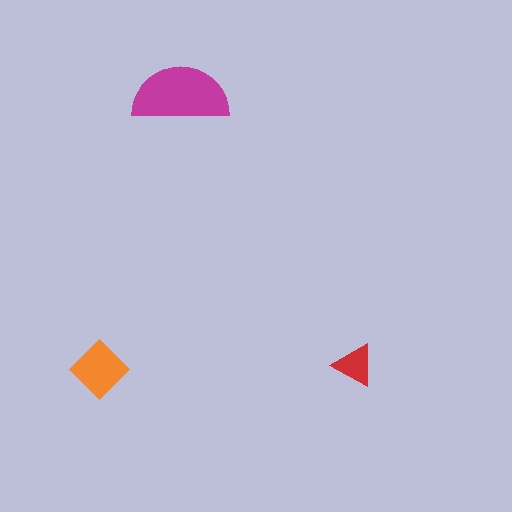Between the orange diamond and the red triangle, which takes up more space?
The orange diamond.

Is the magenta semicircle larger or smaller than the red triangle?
Larger.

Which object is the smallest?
The red triangle.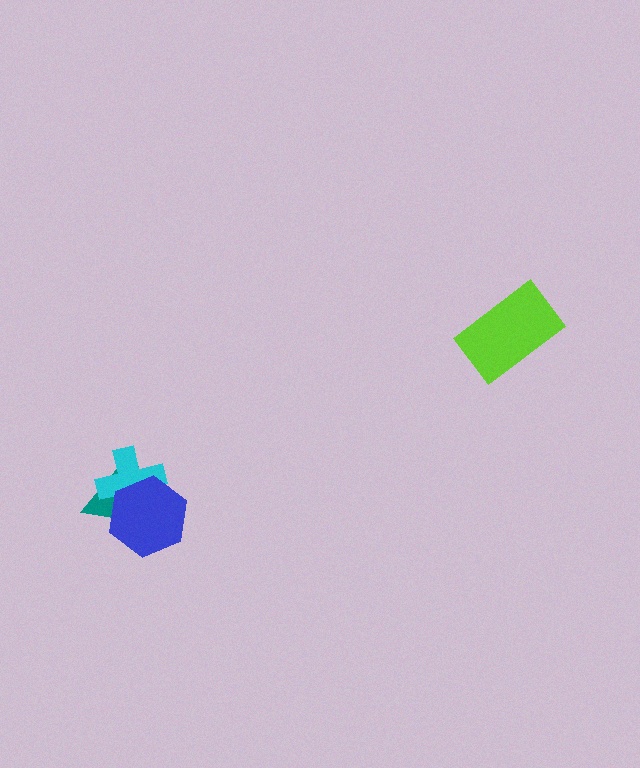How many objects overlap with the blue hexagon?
2 objects overlap with the blue hexagon.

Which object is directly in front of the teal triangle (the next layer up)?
The cyan cross is directly in front of the teal triangle.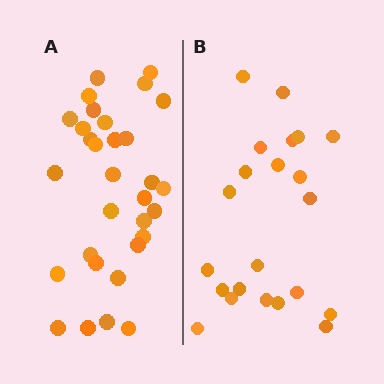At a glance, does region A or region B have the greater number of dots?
Region A (the left region) has more dots.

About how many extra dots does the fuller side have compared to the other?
Region A has roughly 8 or so more dots than region B.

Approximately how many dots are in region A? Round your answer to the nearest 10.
About 30 dots. (The exact count is 31, which rounds to 30.)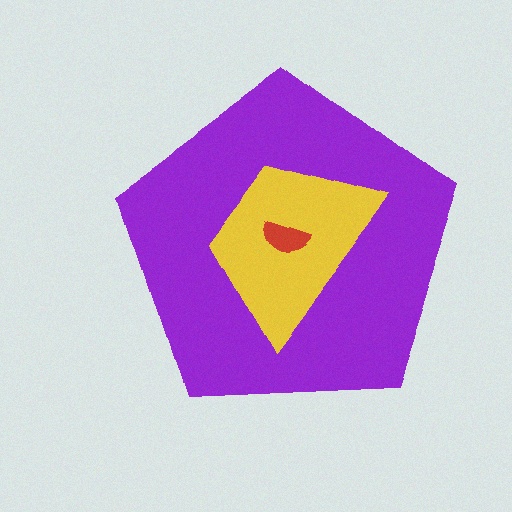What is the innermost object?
The red semicircle.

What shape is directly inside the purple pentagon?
The yellow trapezoid.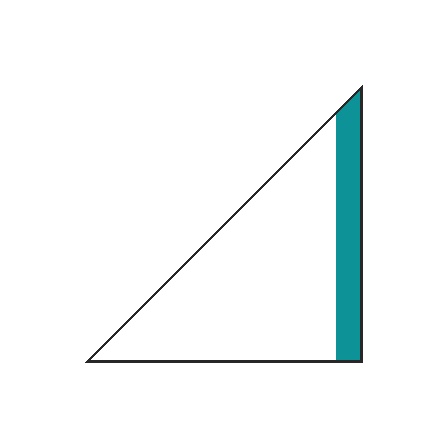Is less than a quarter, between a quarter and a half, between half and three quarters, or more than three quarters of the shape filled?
Less than a quarter.